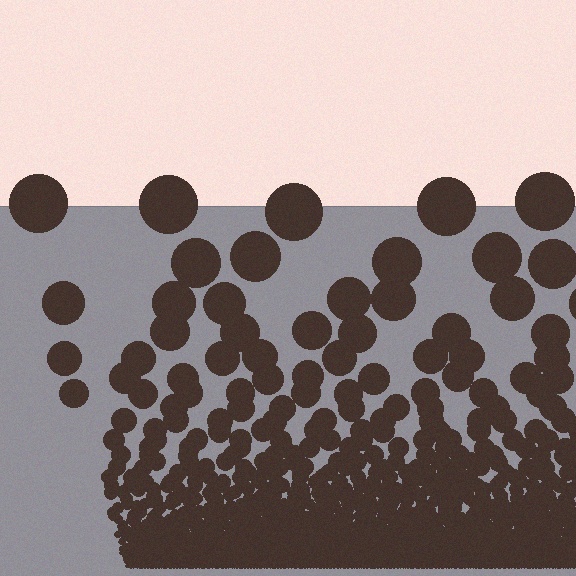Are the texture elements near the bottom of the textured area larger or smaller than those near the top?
Smaller. The gradient is inverted — elements near the bottom are smaller and denser.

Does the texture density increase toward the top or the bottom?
Density increases toward the bottom.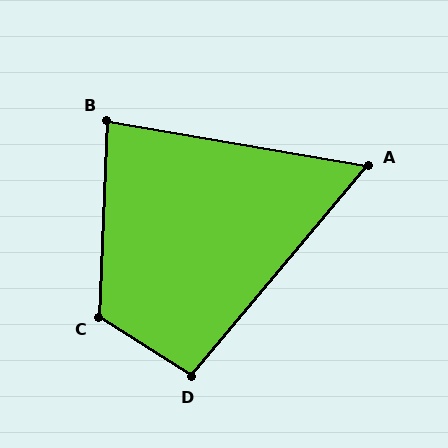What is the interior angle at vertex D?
Approximately 97 degrees (obtuse).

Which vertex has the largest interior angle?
C, at approximately 120 degrees.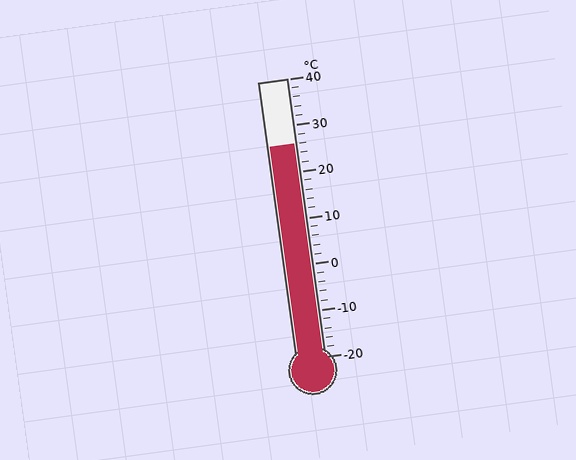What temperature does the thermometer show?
The thermometer shows approximately 26°C.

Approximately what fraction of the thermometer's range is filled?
The thermometer is filled to approximately 75% of its range.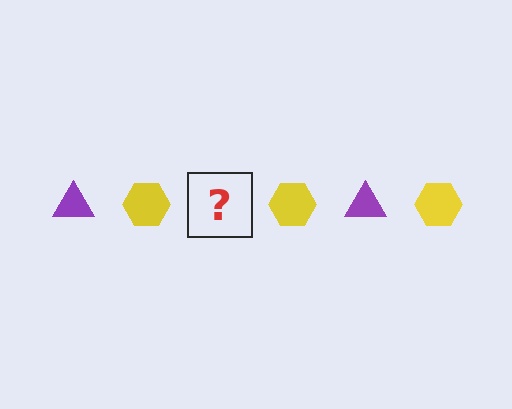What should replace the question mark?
The question mark should be replaced with a purple triangle.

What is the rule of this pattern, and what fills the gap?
The rule is that the pattern alternates between purple triangle and yellow hexagon. The gap should be filled with a purple triangle.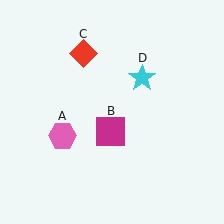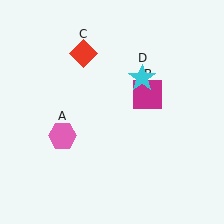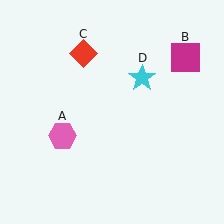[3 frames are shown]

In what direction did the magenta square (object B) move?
The magenta square (object B) moved up and to the right.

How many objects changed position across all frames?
1 object changed position: magenta square (object B).